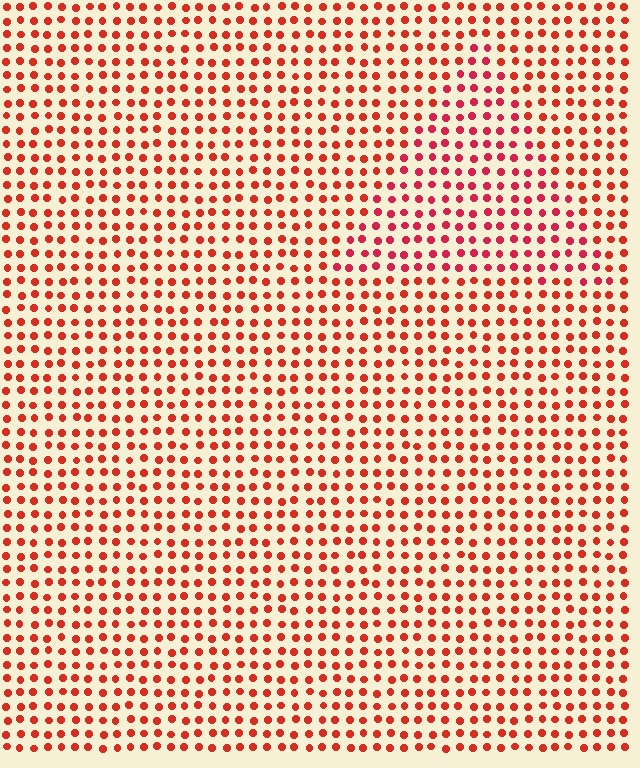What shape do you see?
I see a triangle.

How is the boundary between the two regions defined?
The boundary is defined purely by a slight shift in hue (about 19 degrees). Spacing, size, and orientation are identical on both sides.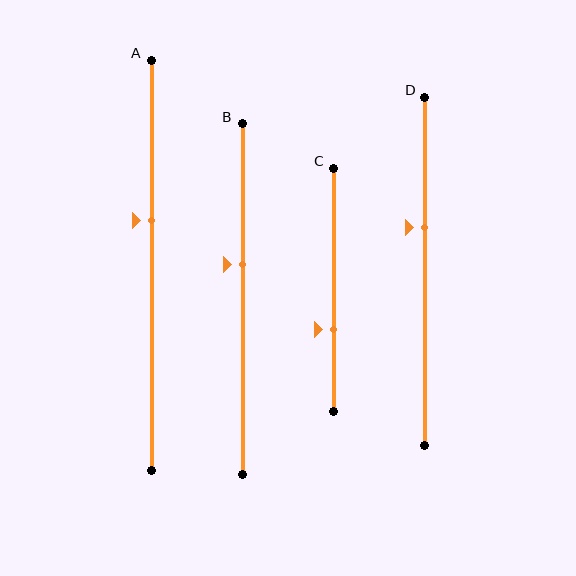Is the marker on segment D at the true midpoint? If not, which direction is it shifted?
No, the marker on segment D is shifted upward by about 13% of the segment length.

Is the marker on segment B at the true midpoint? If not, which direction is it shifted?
No, the marker on segment B is shifted upward by about 10% of the segment length.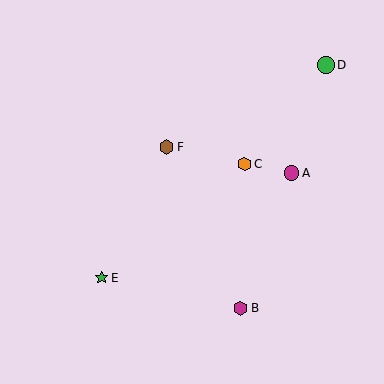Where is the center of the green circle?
The center of the green circle is at (326, 65).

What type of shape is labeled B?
Shape B is a magenta hexagon.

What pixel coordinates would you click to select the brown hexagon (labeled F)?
Click at (166, 147) to select the brown hexagon F.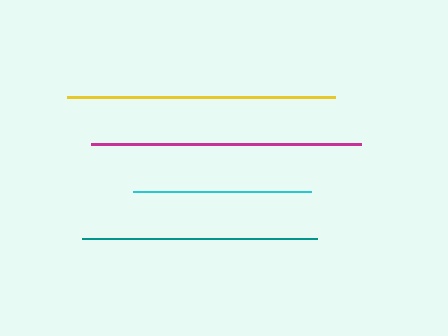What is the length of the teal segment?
The teal segment is approximately 235 pixels long.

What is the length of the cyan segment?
The cyan segment is approximately 178 pixels long.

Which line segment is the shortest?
The cyan line is the shortest at approximately 178 pixels.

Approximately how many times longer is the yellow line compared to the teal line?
The yellow line is approximately 1.1 times the length of the teal line.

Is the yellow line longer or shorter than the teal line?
The yellow line is longer than the teal line.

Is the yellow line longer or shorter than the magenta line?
The magenta line is longer than the yellow line.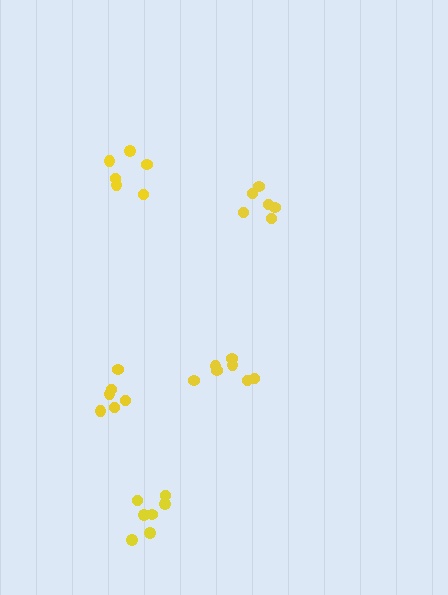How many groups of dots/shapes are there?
There are 5 groups.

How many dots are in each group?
Group 1: 6 dots, Group 2: 6 dots, Group 3: 7 dots, Group 4: 7 dots, Group 5: 6 dots (32 total).